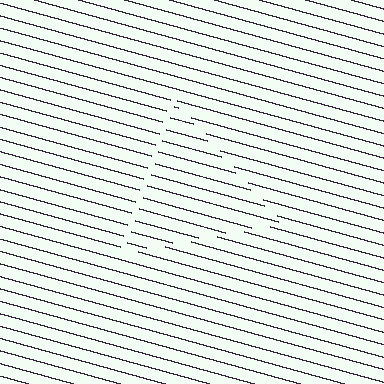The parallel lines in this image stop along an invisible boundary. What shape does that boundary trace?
An illusory triangle. The interior of the shape contains the same grating, shifted by half a period — the contour is defined by the phase discontinuity where line-ends from the inner and outer gratings abut.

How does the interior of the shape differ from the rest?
The interior of the shape contains the same grating, shifted by half a period — the contour is defined by the phase discontinuity where line-ends from the inner and outer gratings abut.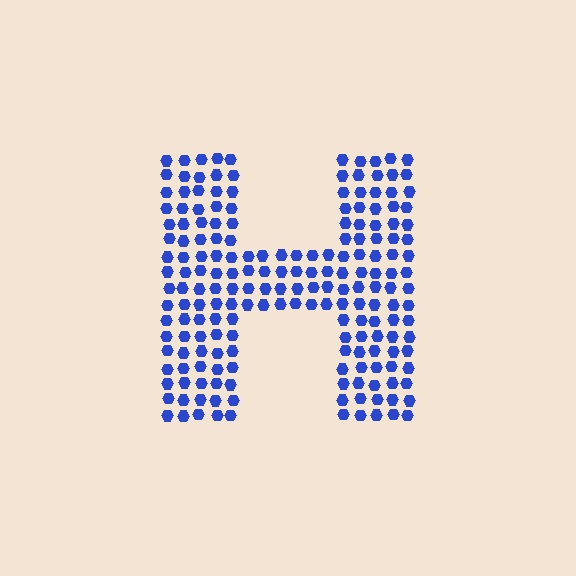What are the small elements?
The small elements are hexagons.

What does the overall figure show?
The overall figure shows the letter H.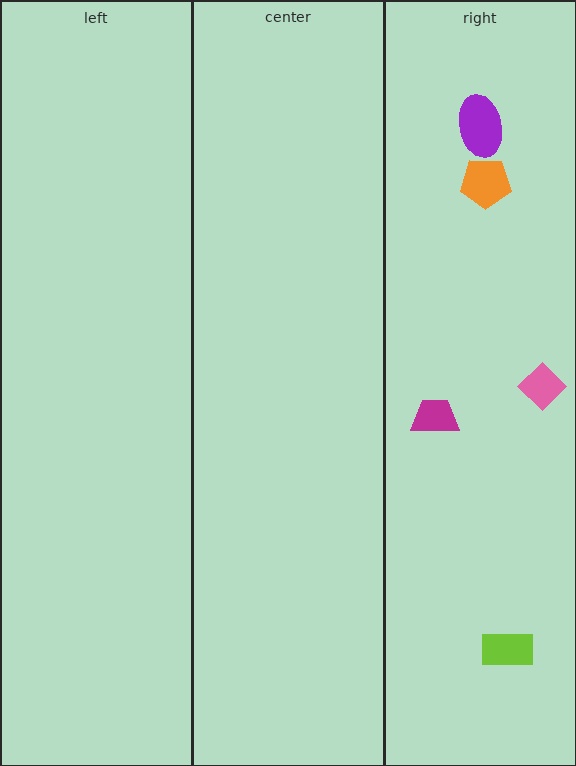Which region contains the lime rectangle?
The right region.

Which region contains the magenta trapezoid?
The right region.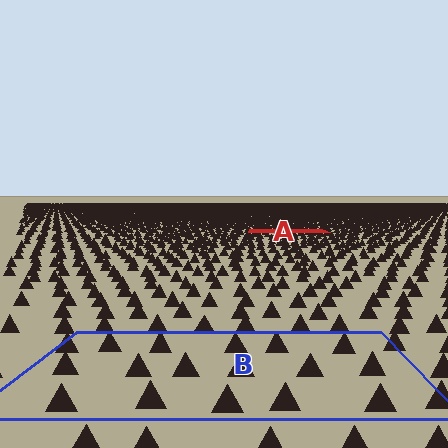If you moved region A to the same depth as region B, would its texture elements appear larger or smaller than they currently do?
They would appear larger. At a closer depth, the same texture elements are projected at a bigger on-screen size.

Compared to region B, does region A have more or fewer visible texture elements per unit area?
Region A has more texture elements per unit area — they are packed more densely because it is farther away.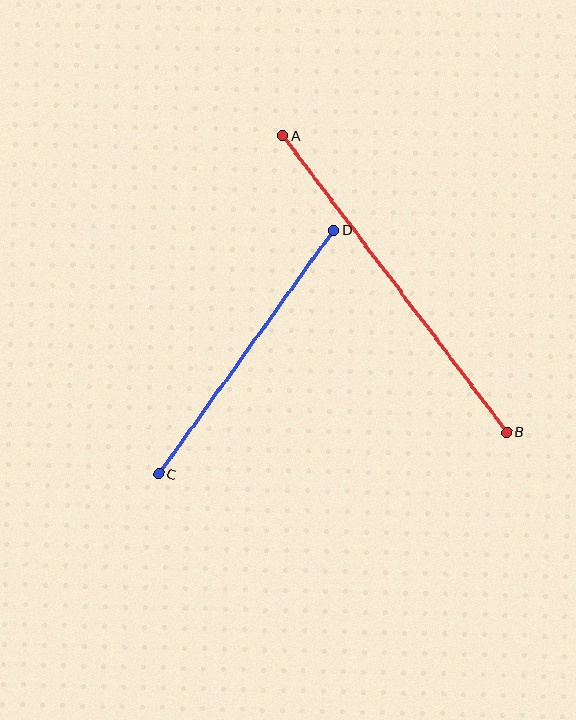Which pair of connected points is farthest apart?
Points A and B are farthest apart.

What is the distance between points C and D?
The distance is approximately 300 pixels.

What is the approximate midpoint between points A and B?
The midpoint is at approximately (395, 284) pixels.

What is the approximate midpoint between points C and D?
The midpoint is at approximately (246, 352) pixels.